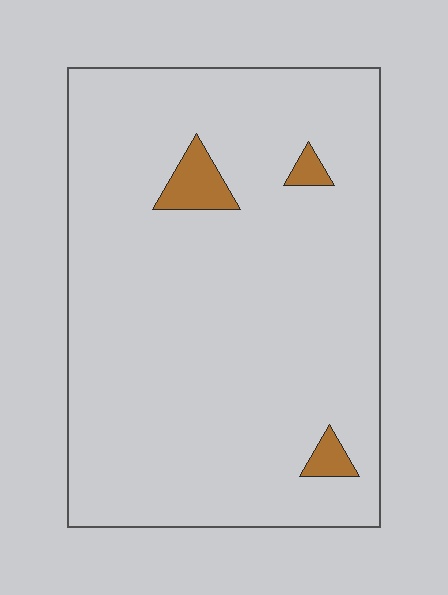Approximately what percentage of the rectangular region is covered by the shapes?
Approximately 5%.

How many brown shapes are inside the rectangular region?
3.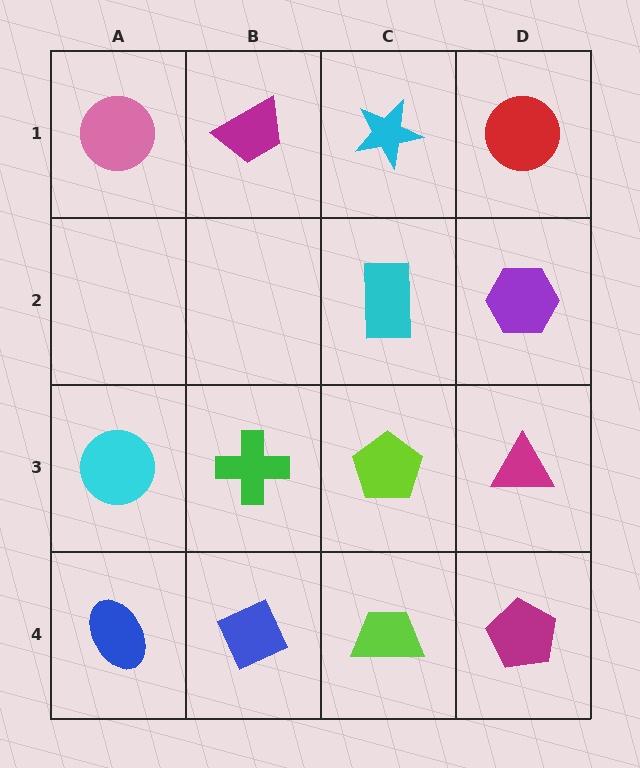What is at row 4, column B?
A blue diamond.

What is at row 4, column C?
A lime trapezoid.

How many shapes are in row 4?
4 shapes.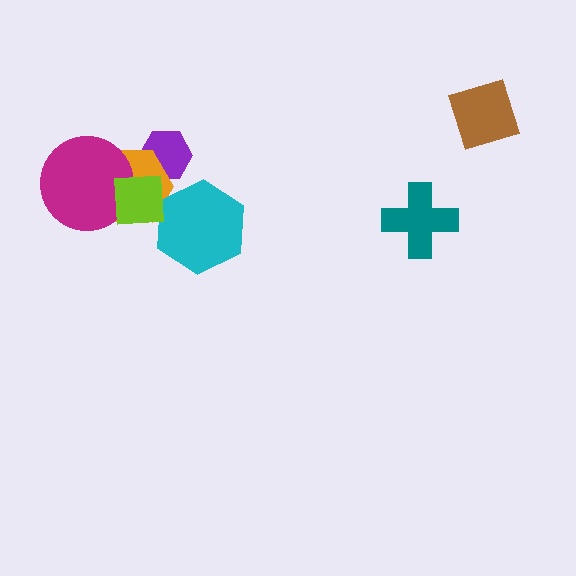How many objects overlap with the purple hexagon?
2 objects overlap with the purple hexagon.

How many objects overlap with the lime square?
4 objects overlap with the lime square.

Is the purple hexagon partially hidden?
Yes, it is partially covered by another shape.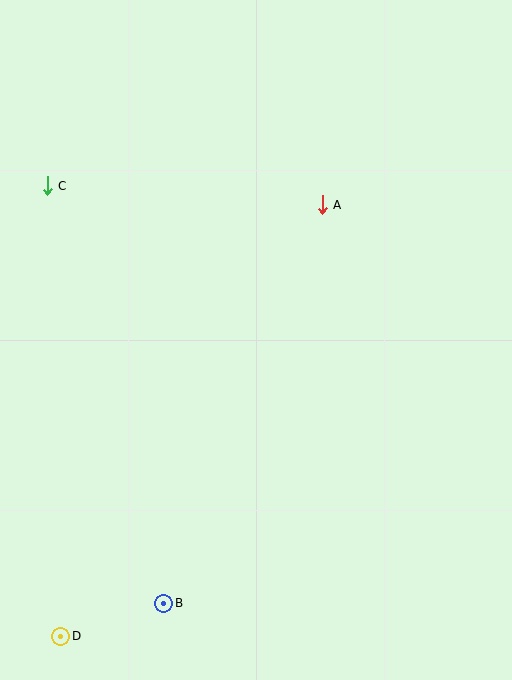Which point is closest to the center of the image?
Point A at (322, 205) is closest to the center.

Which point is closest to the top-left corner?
Point C is closest to the top-left corner.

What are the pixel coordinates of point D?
Point D is at (61, 636).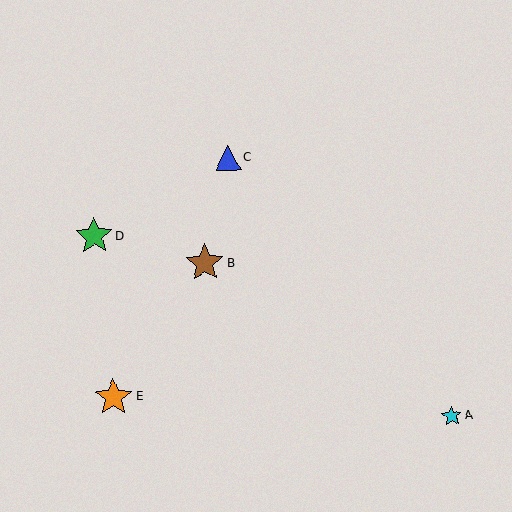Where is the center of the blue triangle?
The center of the blue triangle is at (228, 158).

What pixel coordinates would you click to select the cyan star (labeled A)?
Click at (452, 416) to select the cyan star A.